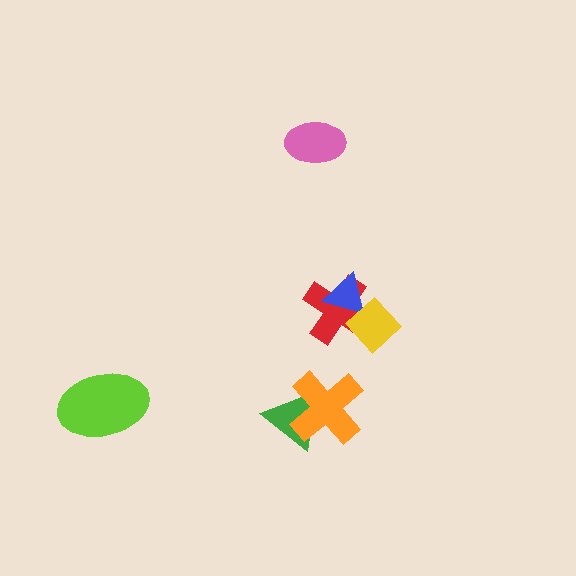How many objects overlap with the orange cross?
1 object overlaps with the orange cross.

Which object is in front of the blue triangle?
The yellow diamond is in front of the blue triangle.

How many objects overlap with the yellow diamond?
2 objects overlap with the yellow diamond.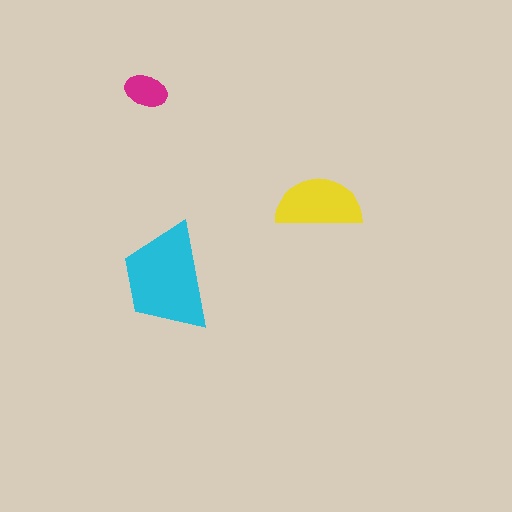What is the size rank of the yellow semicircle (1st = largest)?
2nd.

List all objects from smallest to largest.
The magenta ellipse, the yellow semicircle, the cyan trapezoid.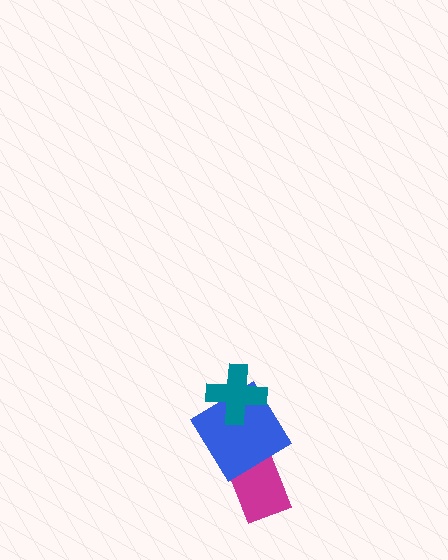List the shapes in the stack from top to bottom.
From top to bottom: the teal cross, the blue diamond, the magenta rectangle.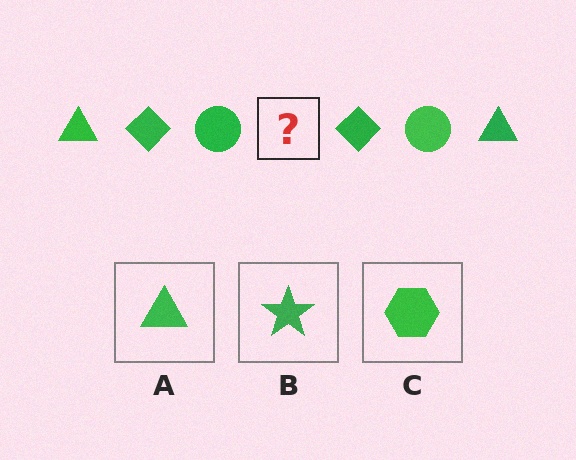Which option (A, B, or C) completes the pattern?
A.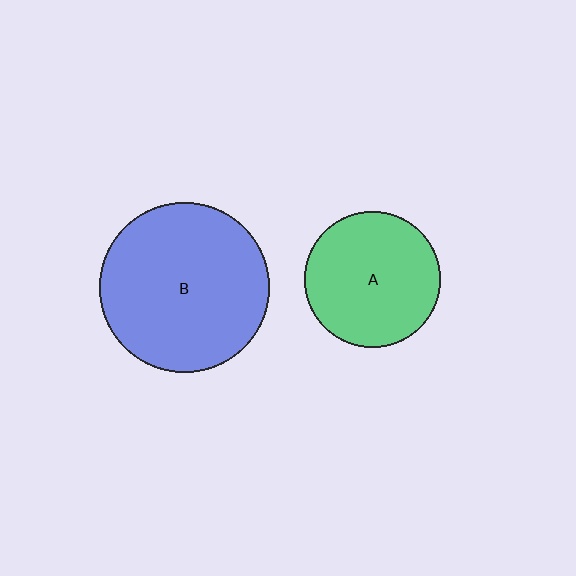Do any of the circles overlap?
No, none of the circles overlap.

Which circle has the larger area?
Circle B (blue).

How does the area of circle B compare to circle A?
Approximately 1.6 times.